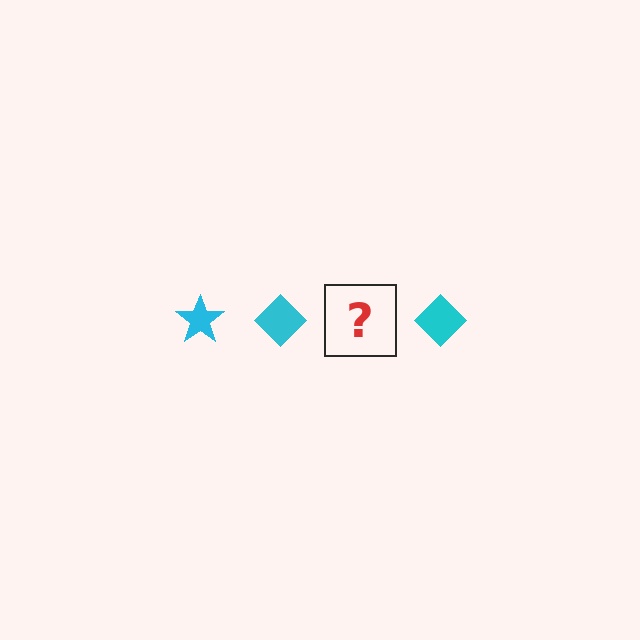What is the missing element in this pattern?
The missing element is a cyan star.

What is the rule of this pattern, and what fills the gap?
The rule is that the pattern cycles through star, diamond shapes in cyan. The gap should be filled with a cyan star.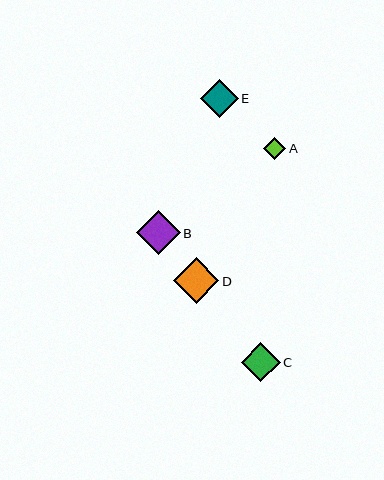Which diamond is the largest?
Diamond D is the largest with a size of approximately 45 pixels.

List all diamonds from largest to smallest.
From largest to smallest: D, B, C, E, A.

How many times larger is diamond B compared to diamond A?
Diamond B is approximately 2.0 times the size of diamond A.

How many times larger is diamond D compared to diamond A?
Diamond D is approximately 2.1 times the size of diamond A.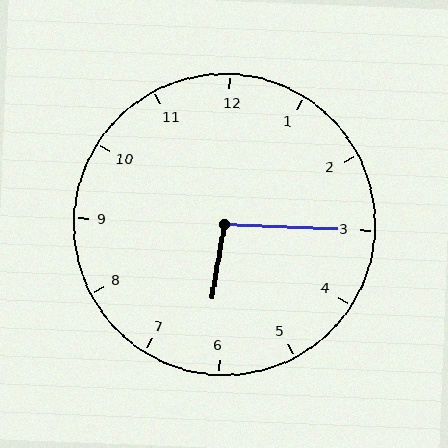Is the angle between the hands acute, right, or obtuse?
It is obtuse.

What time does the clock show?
6:15.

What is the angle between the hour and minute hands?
Approximately 98 degrees.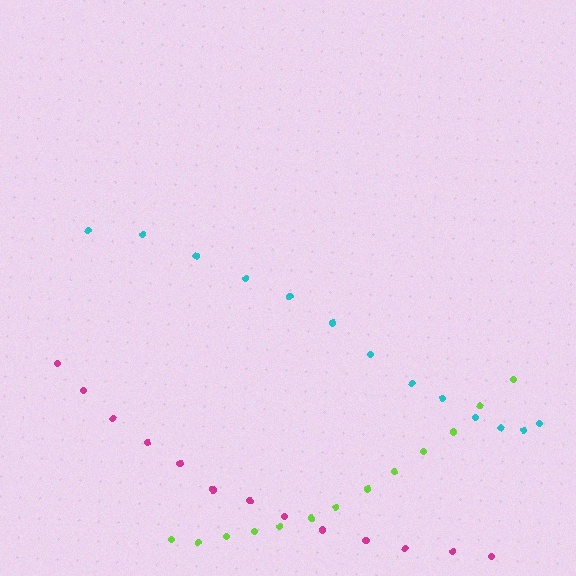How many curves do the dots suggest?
There are 3 distinct paths.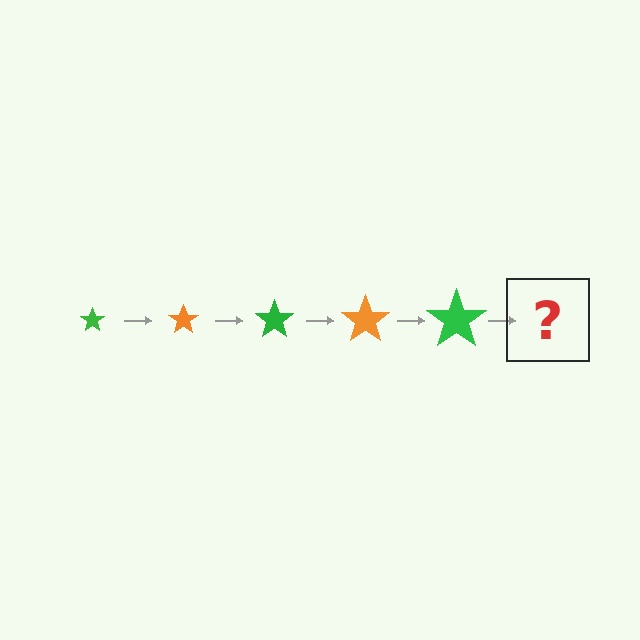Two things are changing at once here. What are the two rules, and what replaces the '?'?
The two rules are that the star grows larger each step and the color cycles through green and orange. The '?' should be an orange star, larger than the previous one.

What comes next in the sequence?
The next element should be an orange star, larger than the previous one.